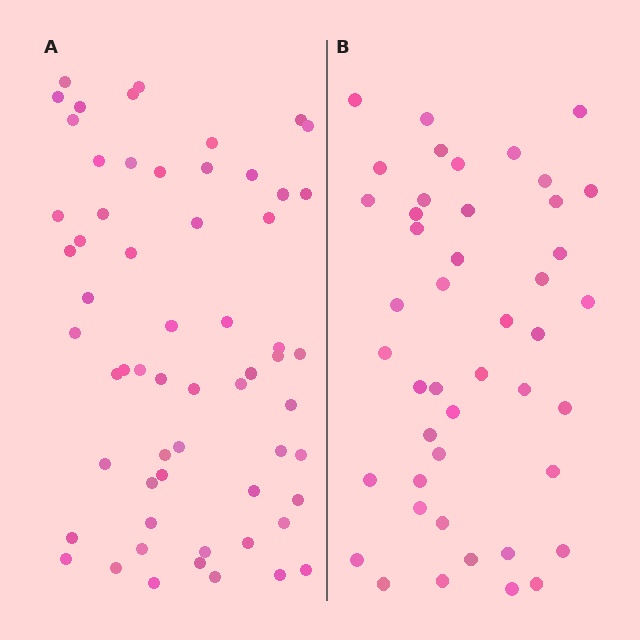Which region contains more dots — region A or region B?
Region A (the left region) has more dots.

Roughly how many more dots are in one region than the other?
Region A has approximately 15 more dots than region B.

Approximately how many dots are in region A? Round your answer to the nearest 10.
About 60 dots.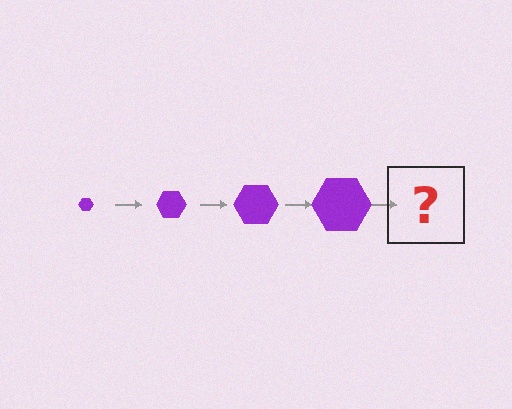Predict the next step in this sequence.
The next step is a purple hexagon, larger than the previous one.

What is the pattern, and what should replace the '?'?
The pattern is that the hexagon gets progressively larger each step. The '?' should be a purple hexagon, larger than the previous one.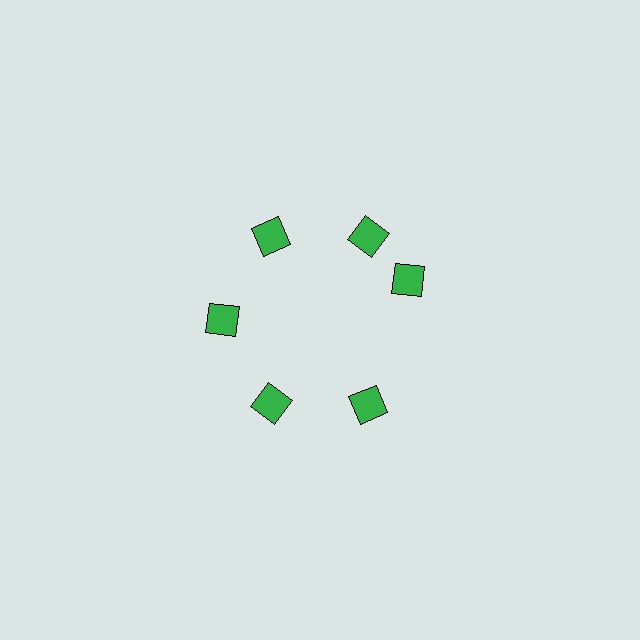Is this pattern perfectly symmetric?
No. The 6 green diamonds are arranged in a ring, but one element near the 3 o'clock position is rotated out of alignment along the ring, breaking the 6-fold rotational symmetry.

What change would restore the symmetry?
The symmetry would be restored by rotating it back into even spacing with its neighbors so that all 6 diamonds sit at equal angles and equal distance from the center.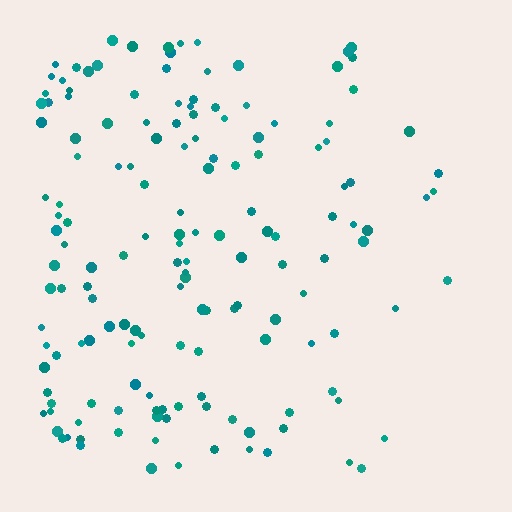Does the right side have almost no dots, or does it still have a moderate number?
Still a moderate number, just noticeably fewer than the left.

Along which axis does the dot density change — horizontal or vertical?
Horizontal.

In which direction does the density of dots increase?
From right to left, with the left side densest.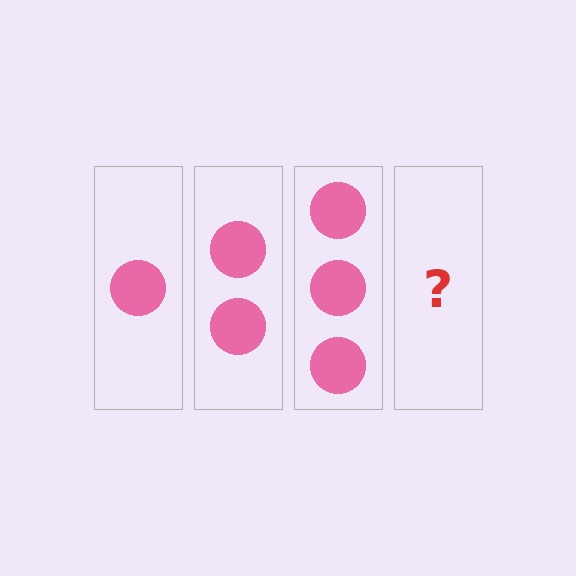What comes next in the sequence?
The next element should be 4 circles.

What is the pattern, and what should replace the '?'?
The pattern is that each step adds one more circle. The '?' should be 4 circles.